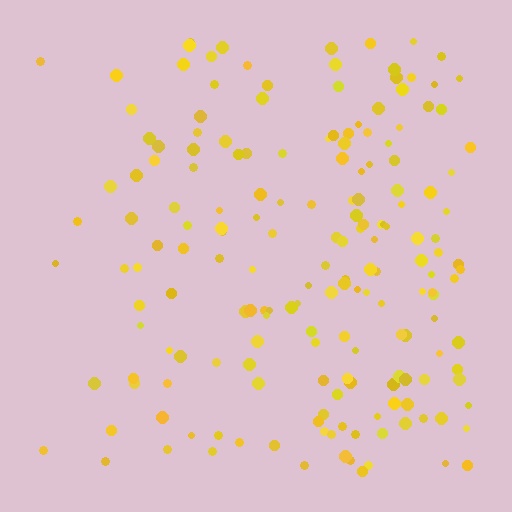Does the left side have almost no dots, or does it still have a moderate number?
Still a moderate number, just noticeably fewer than the right.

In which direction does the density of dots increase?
From left to right, with the right side densest.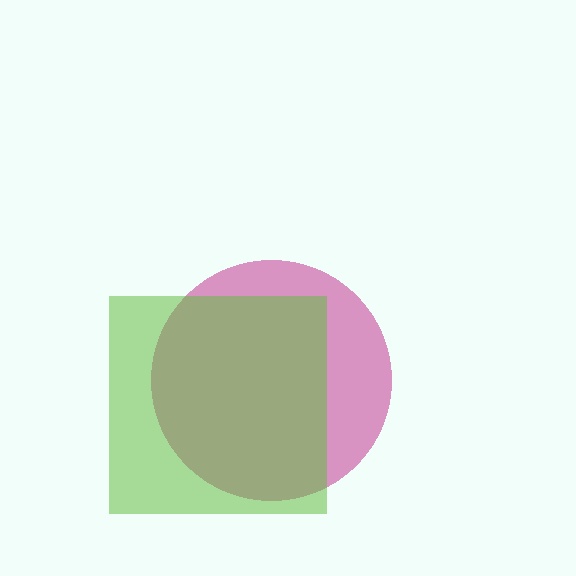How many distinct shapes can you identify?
There are 2 distinct shapes: a magenta circle, a lime square.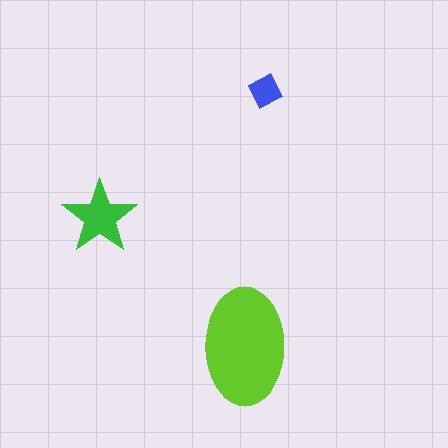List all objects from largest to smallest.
The lime ellipse, the green star, the blue diamond.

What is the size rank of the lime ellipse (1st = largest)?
1st.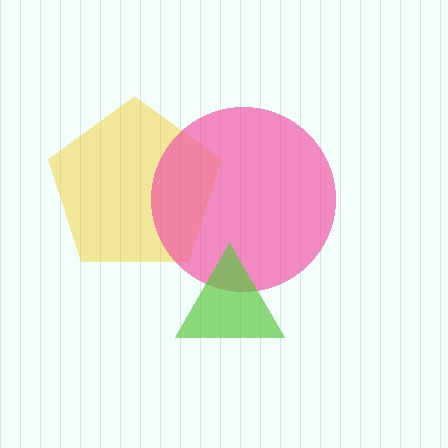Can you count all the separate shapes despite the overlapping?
Yes, there are 3 separate shapes.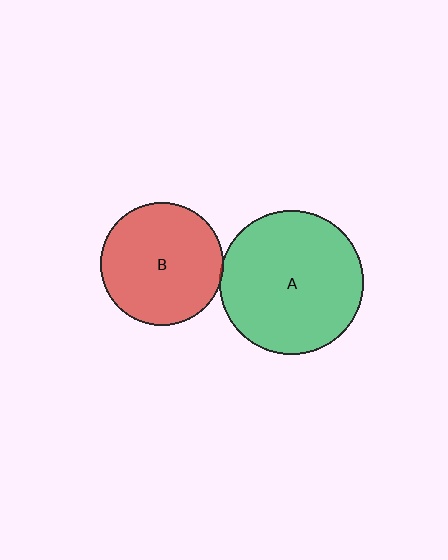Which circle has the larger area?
Circle A (green).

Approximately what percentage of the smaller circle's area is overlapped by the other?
Approximately 5%.